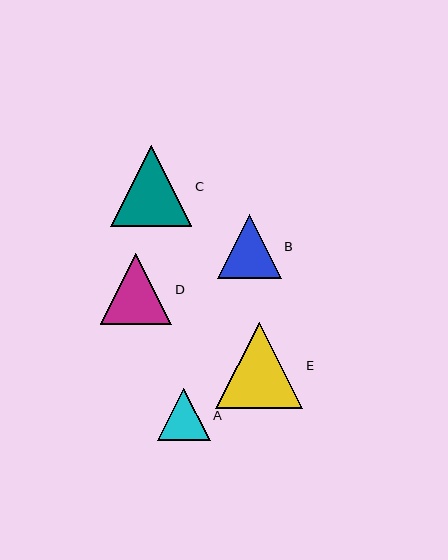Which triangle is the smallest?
Triangle A is the smallest with a size of approximately 52 pixels.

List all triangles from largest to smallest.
From largest to smallest: E, C, D, B, A.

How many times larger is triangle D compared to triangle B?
Triangle D is approximately 1.1 times the size of triangle B.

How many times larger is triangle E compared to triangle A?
Triangle E is approximately 1.7 times the size of triangle A.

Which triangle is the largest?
Triangle E is the largest with a size of approximately 87 pixels.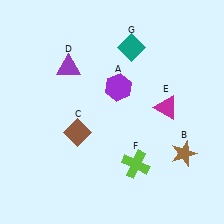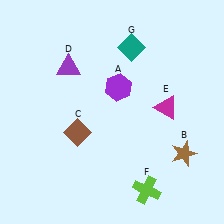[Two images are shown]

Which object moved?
The lime cross (F) moved down.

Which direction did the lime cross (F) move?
The lime cross (F) moved down.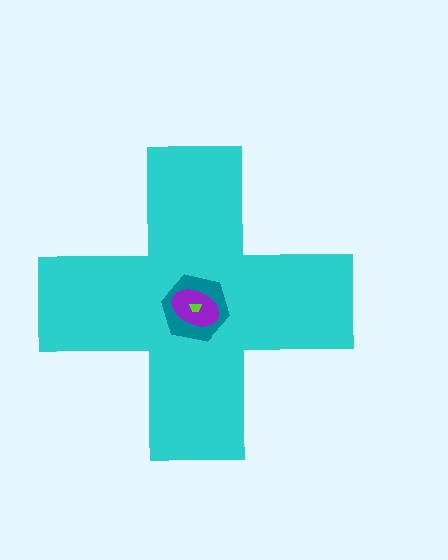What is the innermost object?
The lime trapezoid.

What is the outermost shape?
The cyan cross.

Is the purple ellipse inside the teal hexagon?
Yes.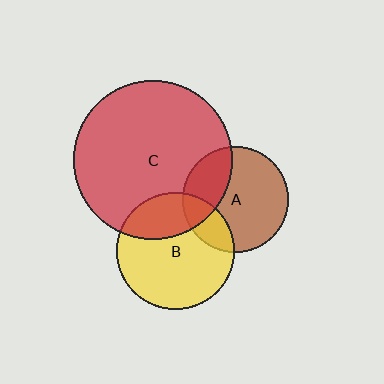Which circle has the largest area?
Circle C (red).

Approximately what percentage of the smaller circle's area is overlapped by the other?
Approximately 30%.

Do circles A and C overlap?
Yes.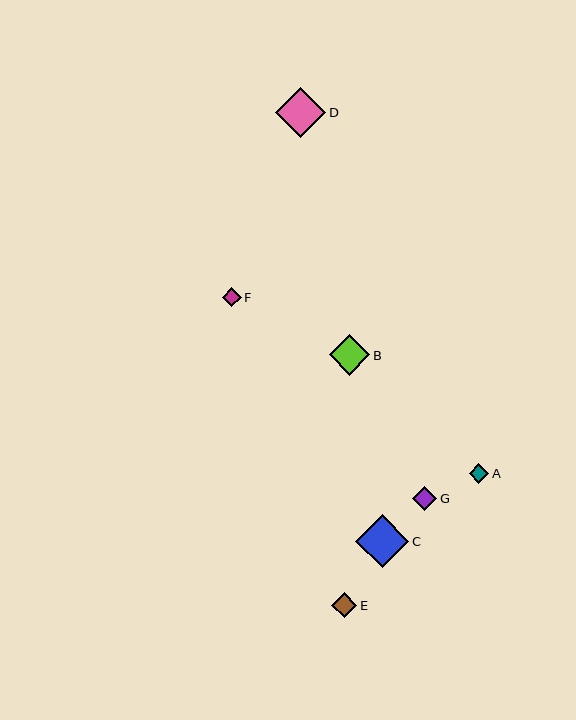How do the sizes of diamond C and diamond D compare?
Diamond C and diamond D are approximately the same size.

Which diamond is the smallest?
Diamond F is the smallest with a size of approximately 19 pixels.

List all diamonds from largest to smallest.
From largest to smallest: C, D, B, E, G, A, F.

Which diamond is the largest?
Diamond C is the largest with a size of approximately 53 pixels.